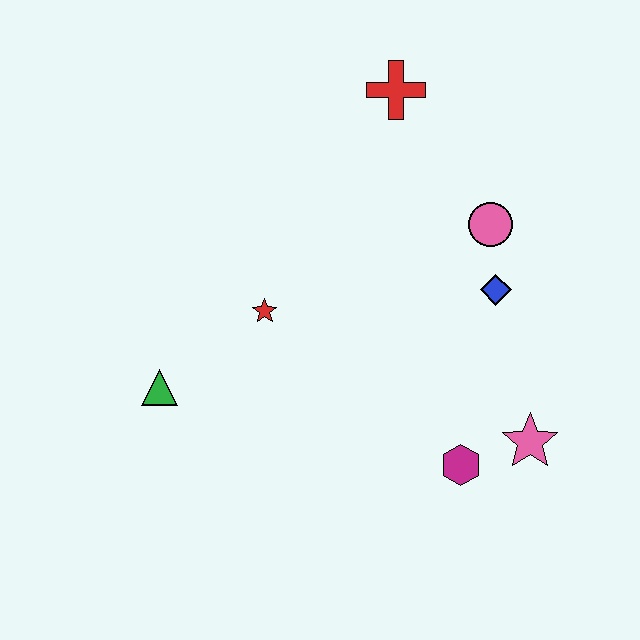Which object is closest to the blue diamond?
The pink circle is closest to the blue diamond.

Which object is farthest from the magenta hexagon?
The red cross is farthest from the magenta hexagon.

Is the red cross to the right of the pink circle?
No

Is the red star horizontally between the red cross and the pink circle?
No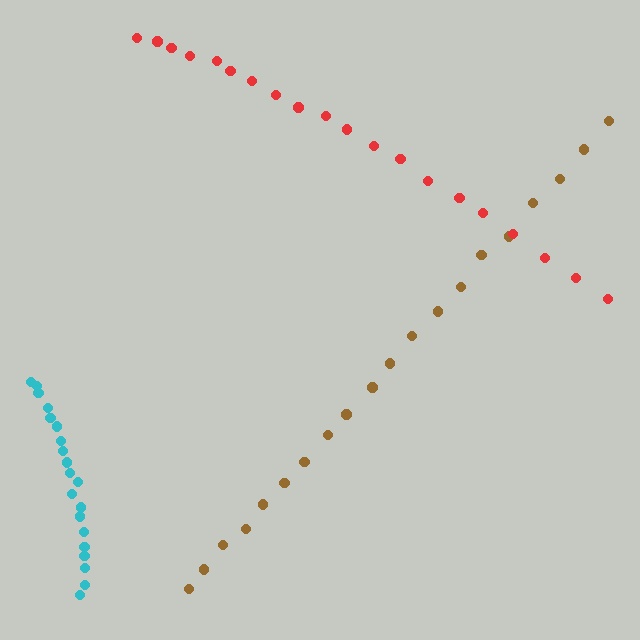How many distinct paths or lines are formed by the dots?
There are 3 distinct paths.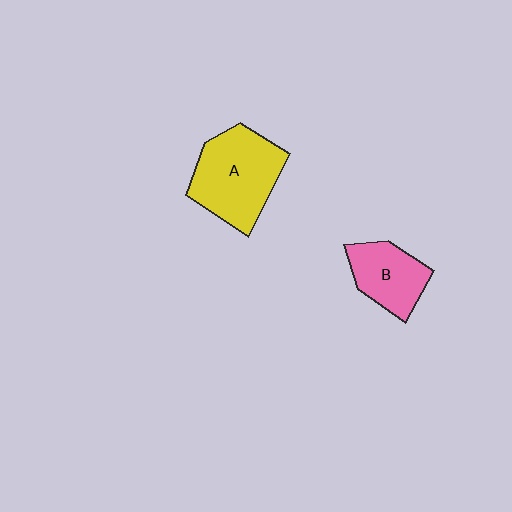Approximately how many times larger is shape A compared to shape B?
Approximately 1.6 times.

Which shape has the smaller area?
Shape B (pink).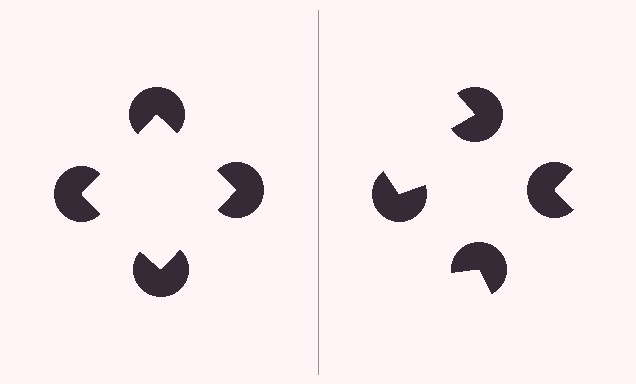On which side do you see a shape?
An illusory square appears on the left side. On the right side the wedge cuts are rotated, so no coherent shape forms.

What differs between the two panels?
The pac-man discs are positioned identically on both sides; only the wedge orientations differ. On the left they align to a square; on the right they are misaligned.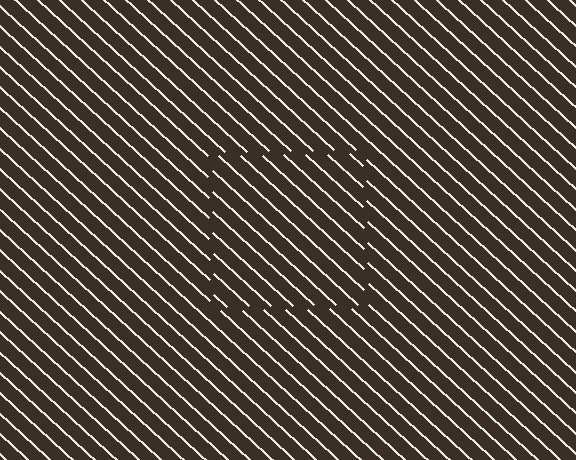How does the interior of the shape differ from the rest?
The interior of the shape contains the same grating, shifted by half a period — the contour is defined by the phase discontinuity where line-ends from the inner and outer gratings abut.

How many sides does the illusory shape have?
4 sides — the line-ends trace a square.